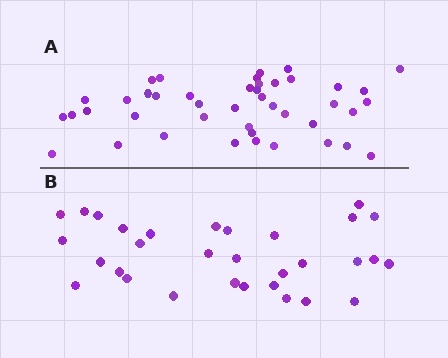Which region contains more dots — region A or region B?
Region A (the top region) has more dots.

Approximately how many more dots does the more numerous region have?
Region A has roughly 12 or so more dots than region B.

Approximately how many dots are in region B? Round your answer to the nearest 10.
About 30 dots. (The exact count is 31, which rounds to 30.)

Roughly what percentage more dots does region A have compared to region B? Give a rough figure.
About 40% more.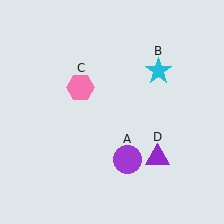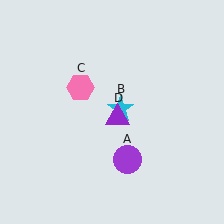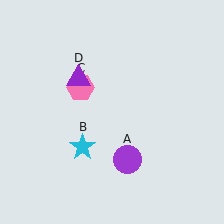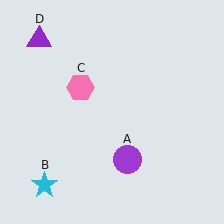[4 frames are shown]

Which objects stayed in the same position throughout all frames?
Purple circle (object A) and pink hexagon (object C) remained stationary.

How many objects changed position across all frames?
2 objects changed position: cyan star (object B), purple triangle (object D).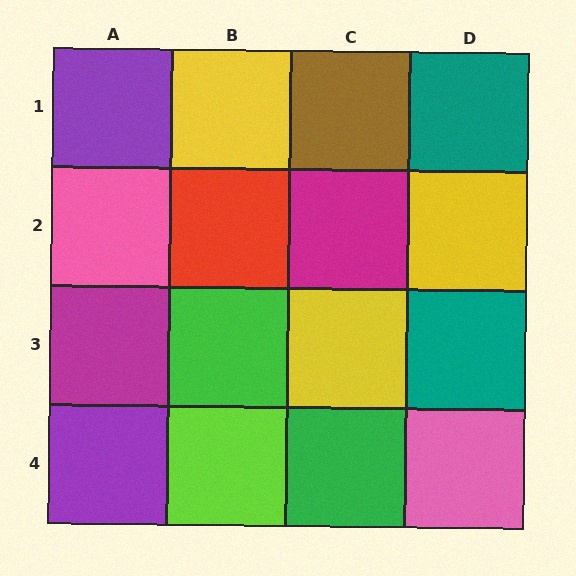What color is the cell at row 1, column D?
Teal.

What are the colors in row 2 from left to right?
Pink, red, magenta, yellow.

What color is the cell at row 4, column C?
Green.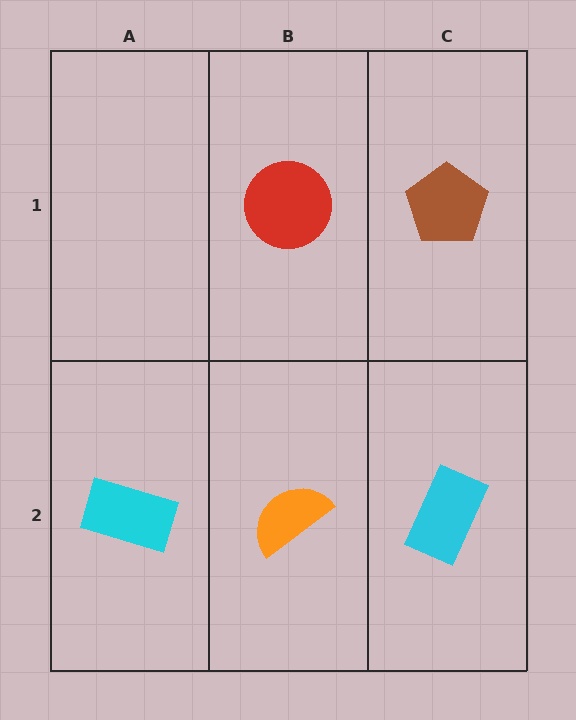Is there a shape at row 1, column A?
No, that cell is empty.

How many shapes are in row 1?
2 shapes.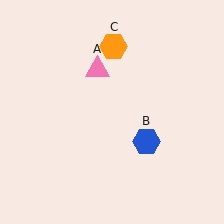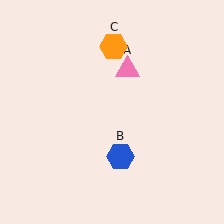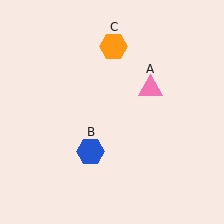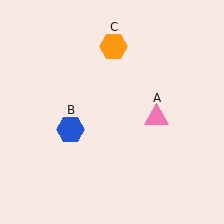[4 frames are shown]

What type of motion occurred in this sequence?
The pink triangle (object A), blue hexagon (object B) rotated clockwise around the center of the scene.